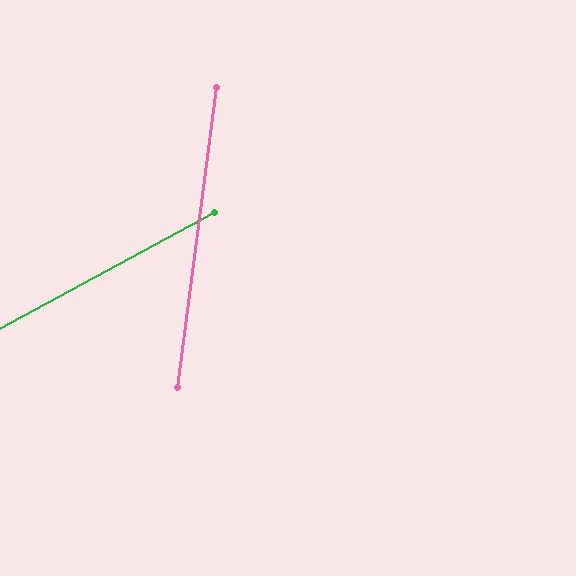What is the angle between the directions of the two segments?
Approximately 54 degrees.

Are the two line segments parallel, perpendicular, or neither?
Neither parallel nor perpendicular — they differ by about 54°.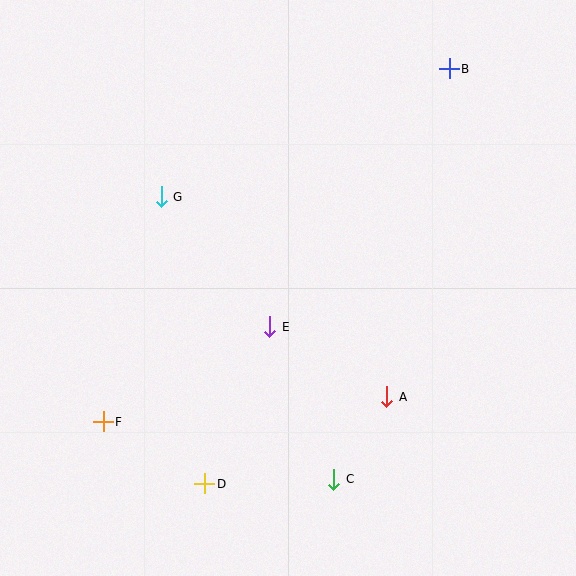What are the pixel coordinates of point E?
Point E is at (270, 327).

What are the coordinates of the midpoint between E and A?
The midpoint between E and A is at (328, 362).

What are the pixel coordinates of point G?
Point G is at (161, 197).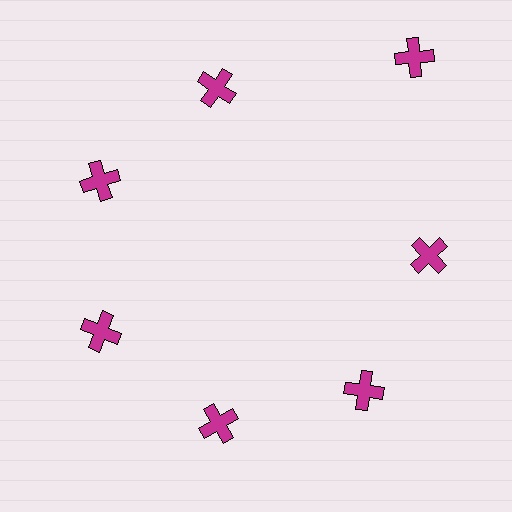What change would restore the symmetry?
The symmetry would be restored by moving it inward, back onto the ring so that all 7 crosses sit at equal angles and equal distance from the center.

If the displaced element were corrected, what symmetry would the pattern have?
It would have 7-fold rotational symmetry — the pattern would map onto itself every 51 degrees.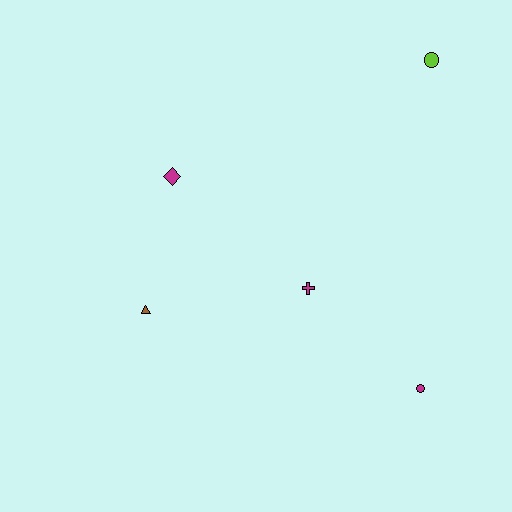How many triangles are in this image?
There is 1 triangle.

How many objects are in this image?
There are 5 objects.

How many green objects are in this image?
There are no green objects.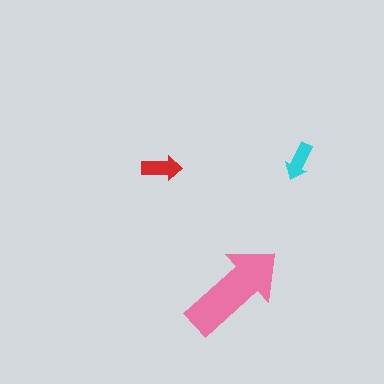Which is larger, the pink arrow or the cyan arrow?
The pink one.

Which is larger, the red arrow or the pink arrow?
The pink one.